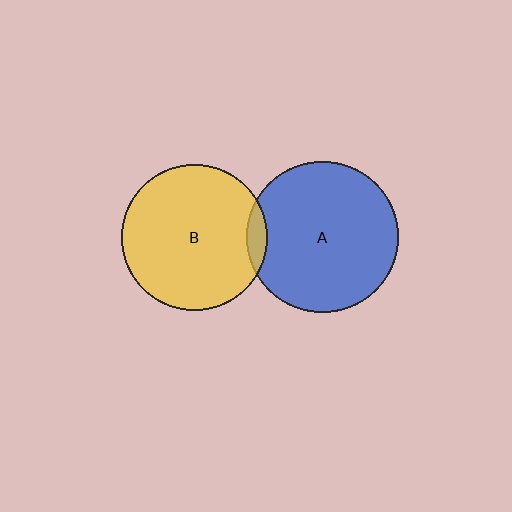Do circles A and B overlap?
Yes.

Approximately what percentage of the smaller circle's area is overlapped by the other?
Approximately 5%.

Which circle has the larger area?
Circle A (blue).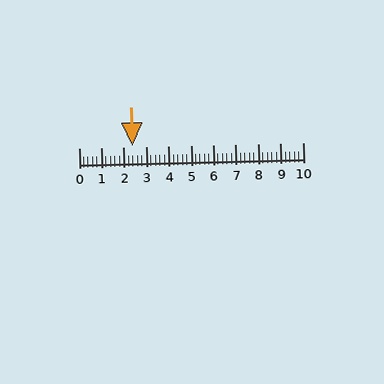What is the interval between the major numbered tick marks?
The major tick marks are spaced 1 units apart.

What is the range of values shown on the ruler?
The ruler shows values from 0 to 10.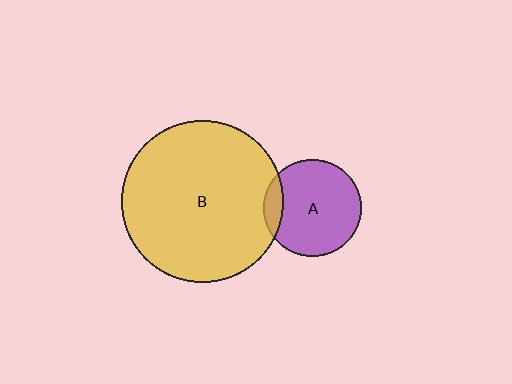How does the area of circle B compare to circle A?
Approximately 2.7 times.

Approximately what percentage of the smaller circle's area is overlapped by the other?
Approximately 10%.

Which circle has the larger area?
Circle B (yellow).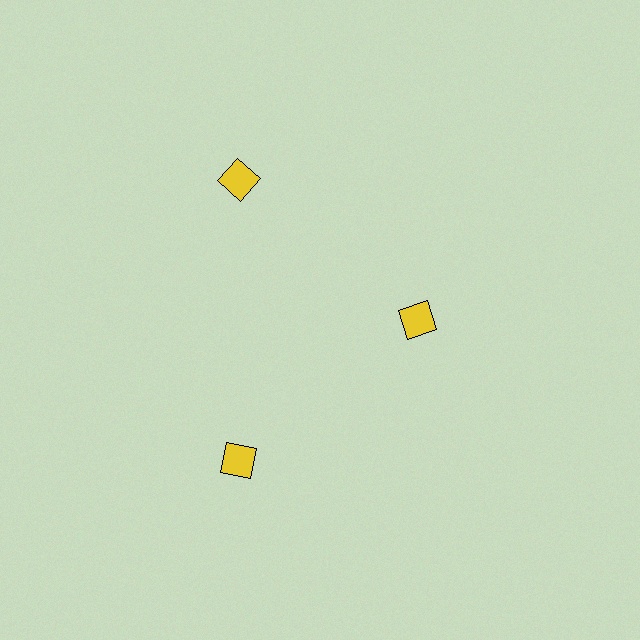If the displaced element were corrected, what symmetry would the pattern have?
It would have 3-fold rotational symmetry — the pattern would map onto itself every 120 degrees.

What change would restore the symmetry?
The symmetry would be restored by moving it outward, back onto the ring so that all 3 diamonds sit at equal angles and equal distance from the center.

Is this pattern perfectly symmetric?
No. The 3 yellow diamonds are arranged in a ring, but one element near the 3 o'clock position is pulled inward toward the center, breaking the 3-fold rotational symmetry.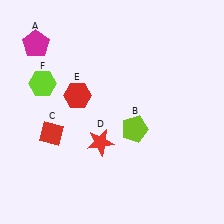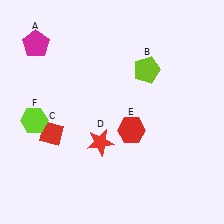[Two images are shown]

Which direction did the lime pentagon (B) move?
The lime pentagon (B) moved up.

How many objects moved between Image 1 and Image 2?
3 objects moved between the two images.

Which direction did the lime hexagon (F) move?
The lime hexagon (F) moved down.